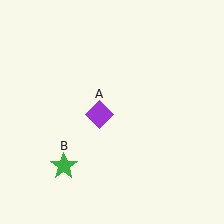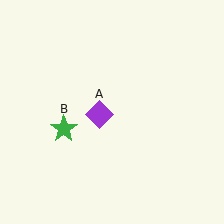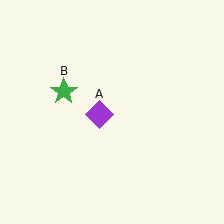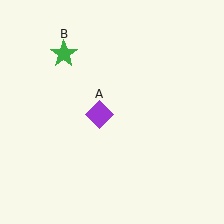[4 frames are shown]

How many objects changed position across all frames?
1 object changed position: green star (object B).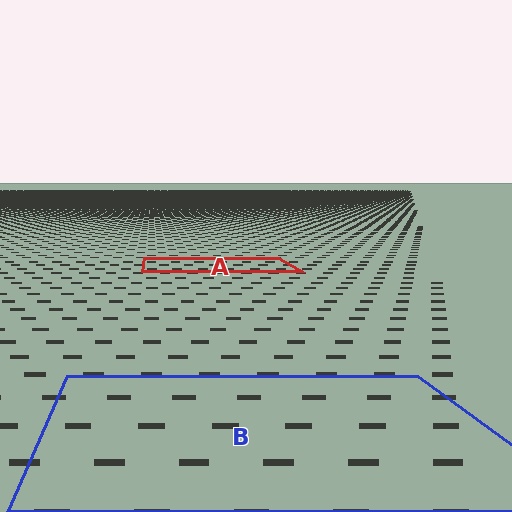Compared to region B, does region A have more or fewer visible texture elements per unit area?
Region A has more texture elements per unit area — they are packed more densely because it is farther away.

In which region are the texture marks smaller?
The texture marks are smaller in region A, because it is farther away.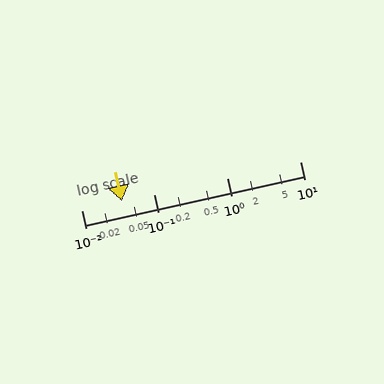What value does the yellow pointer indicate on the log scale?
The pointer indicates approximately 0.036.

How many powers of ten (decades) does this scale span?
The scale spans 3 decades, from 0.01 to 10.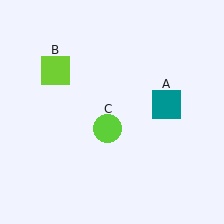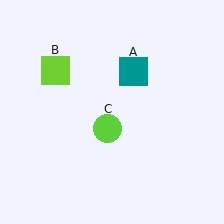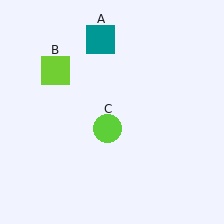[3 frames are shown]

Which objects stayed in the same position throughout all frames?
Lime square (object B) and lime circle (object C) remained stationary.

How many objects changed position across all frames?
1 object changed position: teal square (object A).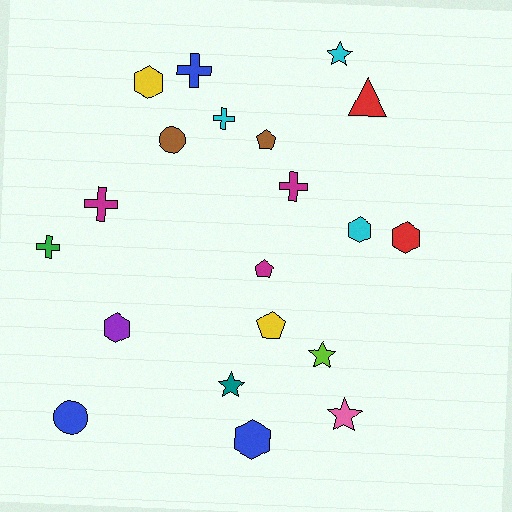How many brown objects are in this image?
There are 2 brown objects.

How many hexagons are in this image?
There are 5 hexagons.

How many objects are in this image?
There are 20 objects.